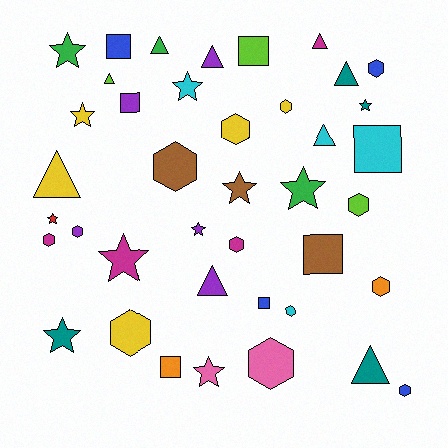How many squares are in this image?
There are 7 squares.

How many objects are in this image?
There are 40 objects.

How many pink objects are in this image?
There are 2 pink objects.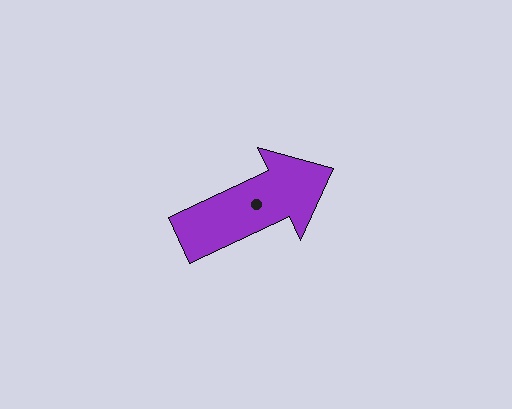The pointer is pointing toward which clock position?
Roughly 2 o'clock.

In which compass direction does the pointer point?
Northeast.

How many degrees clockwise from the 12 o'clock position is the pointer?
Approximately 65 degrees.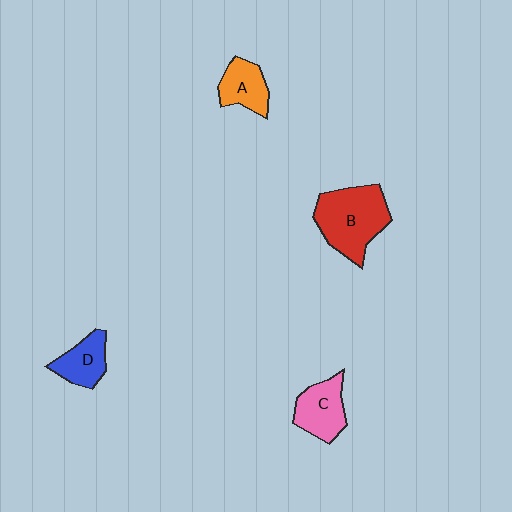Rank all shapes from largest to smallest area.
From largest to smallest: B (red), C (pink), A (orange), D (blue).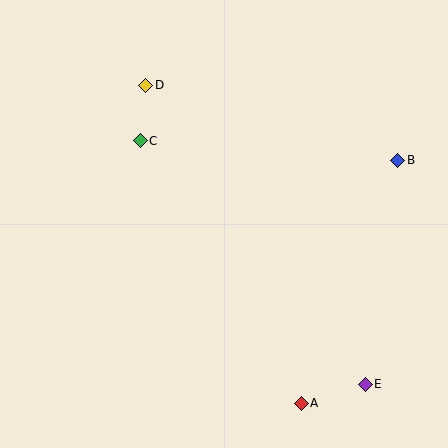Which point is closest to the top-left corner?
Point D is closest to the top-left corner.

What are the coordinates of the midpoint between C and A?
The midpoint between C and A is at (221, 272).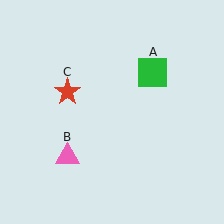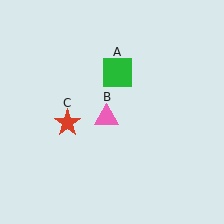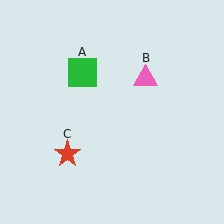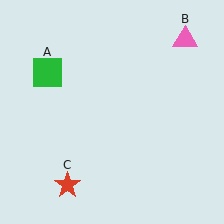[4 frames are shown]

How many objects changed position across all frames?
3 objects changed position: green square (object A), pink triangle (object B), red star (object C).